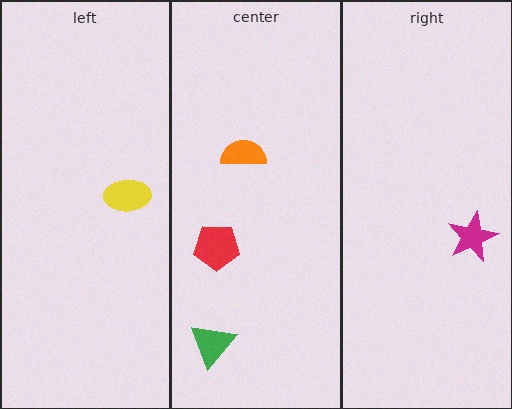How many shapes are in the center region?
3.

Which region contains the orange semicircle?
The center region.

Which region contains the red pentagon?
The center region.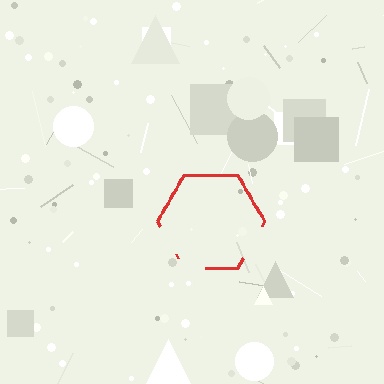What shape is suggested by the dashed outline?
The dashed outline suggests a hexagon.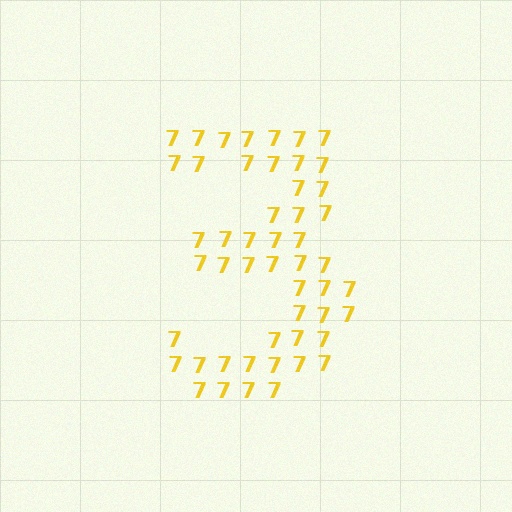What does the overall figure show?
The overall figure shows the digit 3.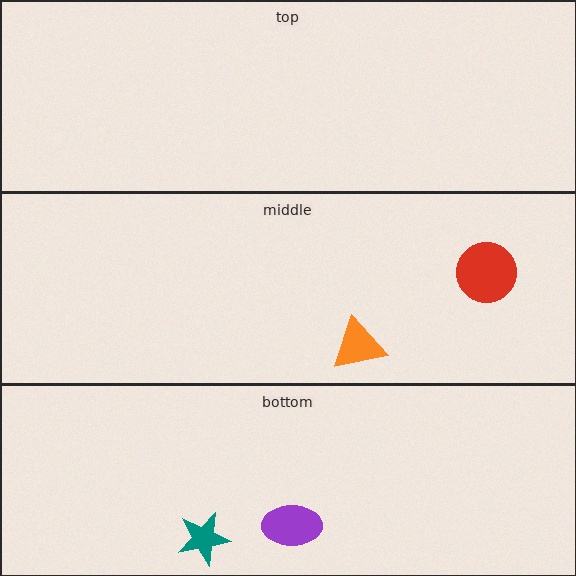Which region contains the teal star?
The bottom region.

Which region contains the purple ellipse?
The bottom region.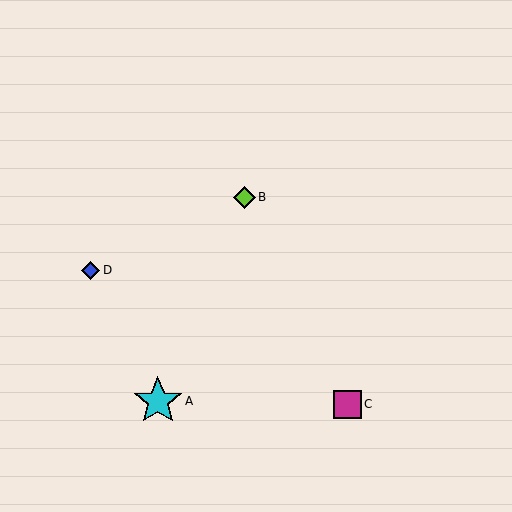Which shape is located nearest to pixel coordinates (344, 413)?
The magenta square (labeled C) at (348, 404) is nearest to that location.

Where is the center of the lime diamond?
The center of the lime diamond is at (244, 198).